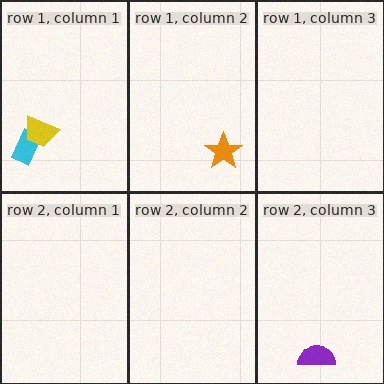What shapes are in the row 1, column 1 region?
The cyan rectangle, the yellow trapezoid.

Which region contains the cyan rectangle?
The row 1, column 1 region.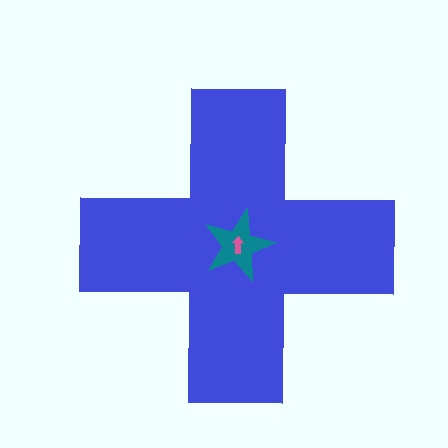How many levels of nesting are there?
3.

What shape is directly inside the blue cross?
The teal star.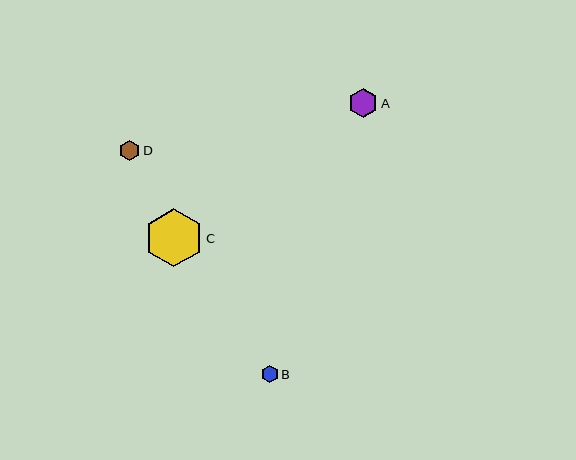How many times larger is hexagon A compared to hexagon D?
Hexagon A is approximately 1.4 times the size of hexagon D.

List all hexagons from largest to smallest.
From largest to smallest: C, A, D, B.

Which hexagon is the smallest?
Hexagon B is the smallest with a size of approximately 17 pixels.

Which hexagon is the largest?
Hexagon C is the largest with a size of approximately 58 pixels.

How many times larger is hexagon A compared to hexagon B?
Hexagon A is approximately 1.7 times the size of hexagon B.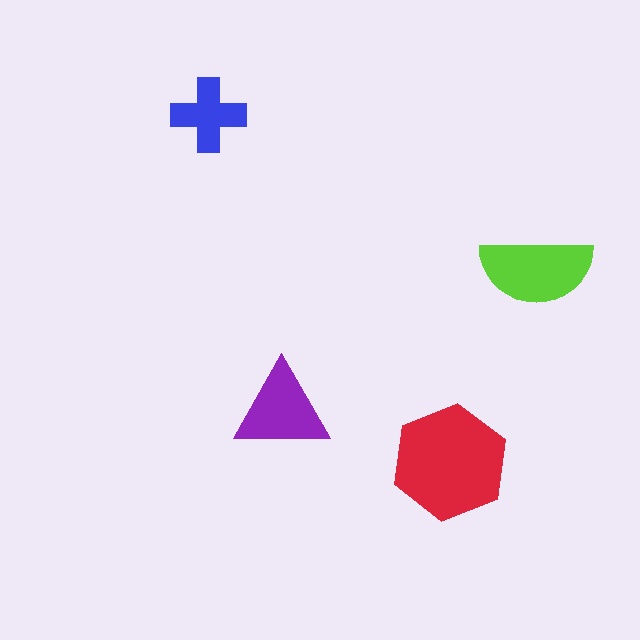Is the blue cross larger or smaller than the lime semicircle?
Smaller.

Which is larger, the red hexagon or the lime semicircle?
The red hexagon.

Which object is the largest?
The red hexagon.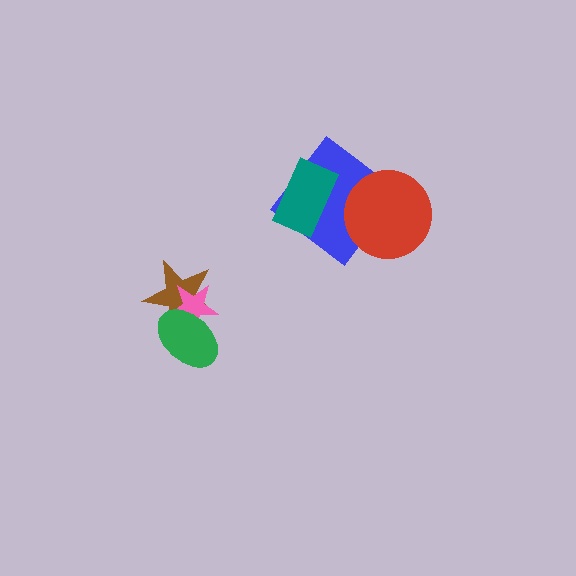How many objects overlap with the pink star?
2 objects overlap with the pink star.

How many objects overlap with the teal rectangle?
1 object overlaps with the teal rectangle.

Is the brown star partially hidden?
Yes, it is partially covered by another shape.